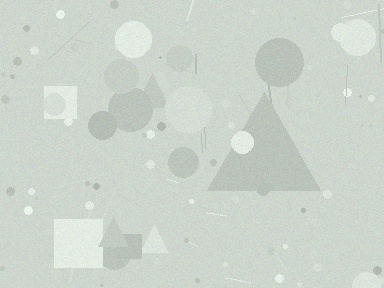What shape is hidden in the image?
A triangle is hidden in the image.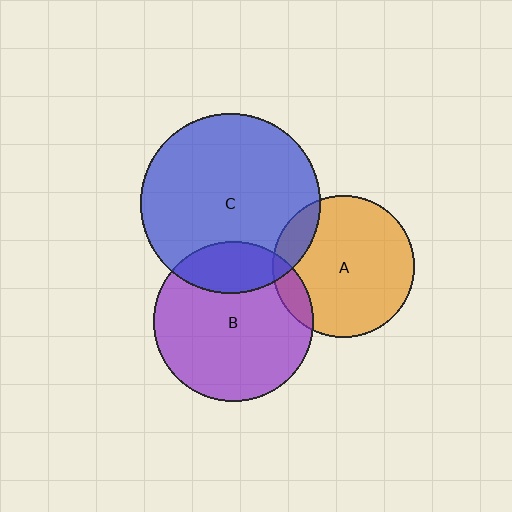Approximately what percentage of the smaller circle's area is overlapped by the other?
Approximately 10%.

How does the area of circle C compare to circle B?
Approximately 1.3 times.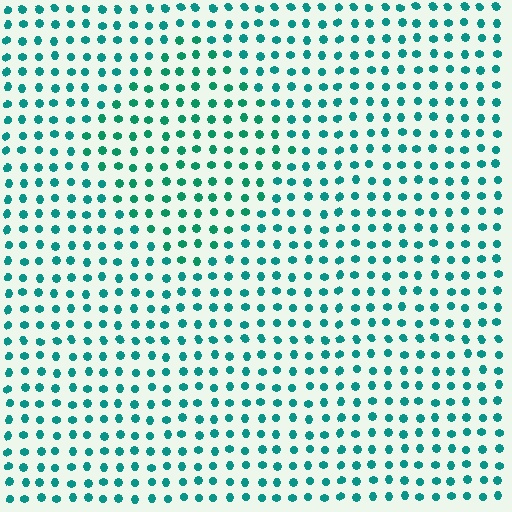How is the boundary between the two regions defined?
The boundary is defined purely by a slight shift in hue (about 16 degrees). Spacing, size, and orientation are identical on both sides.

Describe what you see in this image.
The image is filled with small teal elements in a uniform arrangement. A diamond-shaped region is visible where the elements are tinted to a slightly different hue, forming a subtle color boundary.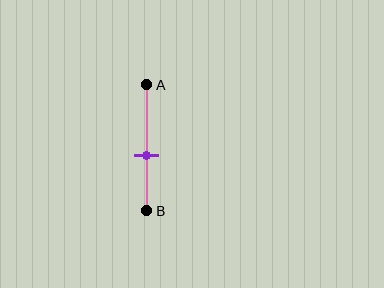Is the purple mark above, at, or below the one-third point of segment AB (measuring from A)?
The purple mark is below the one-third point of segment AB.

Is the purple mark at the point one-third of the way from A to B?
No, the mark is at about 55% from A, not at the 33% one-third point.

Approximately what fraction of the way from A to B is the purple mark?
The purple mark is approximately 55% of the way from A to B.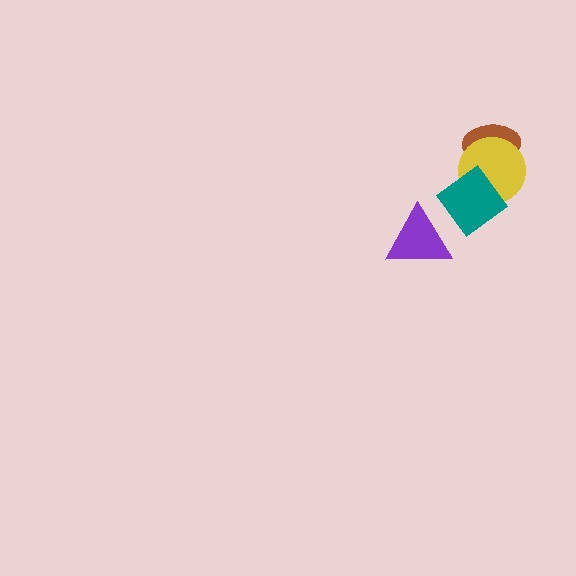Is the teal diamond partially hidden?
Yes, it is partially covered by another shape.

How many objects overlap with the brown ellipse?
1 object overlaps with the brown ellipse.